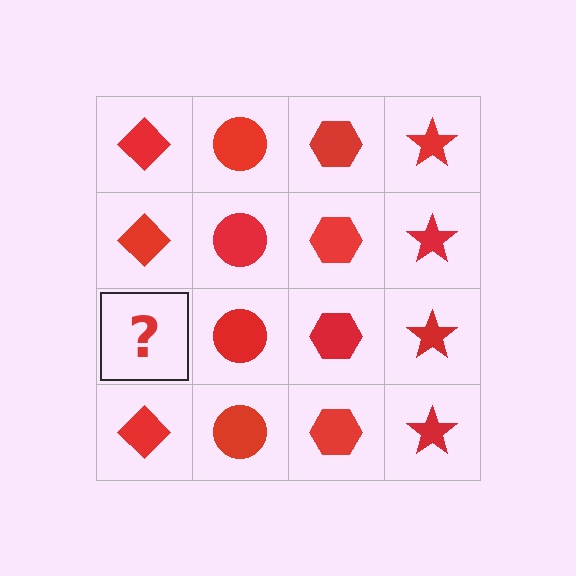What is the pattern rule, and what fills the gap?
The rule is that each column has a consistent shape. The gap should be filled with a red diamond.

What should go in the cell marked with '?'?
The missing cell should contain a red diamond.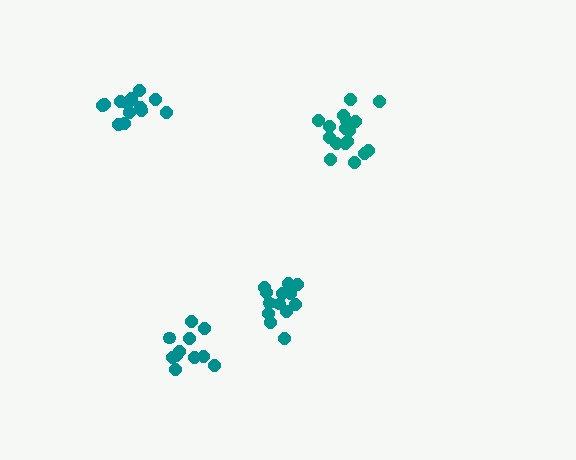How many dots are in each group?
Group 1: 13 dots, Group 2: 17 dots, Group 3: 14 dots, Group 4: 11 dots (55 total).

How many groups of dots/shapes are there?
There are 4 groups.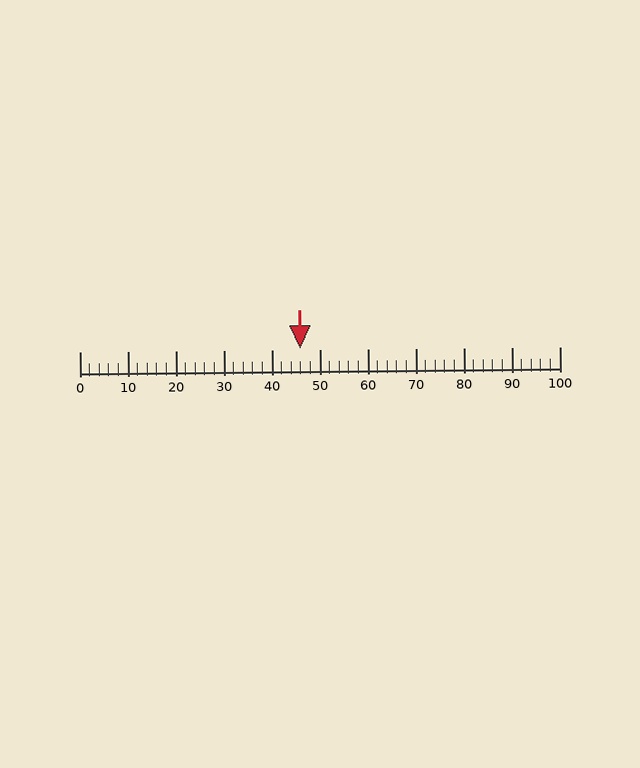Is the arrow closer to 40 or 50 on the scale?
The arrow is closer to 50.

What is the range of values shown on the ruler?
The ruler shows values from 0 to 100.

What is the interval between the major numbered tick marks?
The major tick marks are spaced 10 units apart.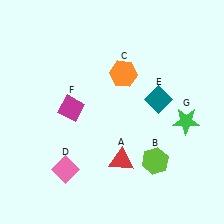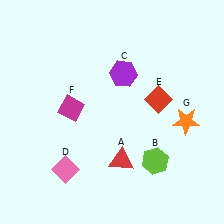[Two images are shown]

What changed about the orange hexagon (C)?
In Image 1, C is orange. In Image 2, it changed to purple.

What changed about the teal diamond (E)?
In Image 1, E is teal. In Image 2, it changed to red.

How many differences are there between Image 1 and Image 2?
There are 3 differences between the two images.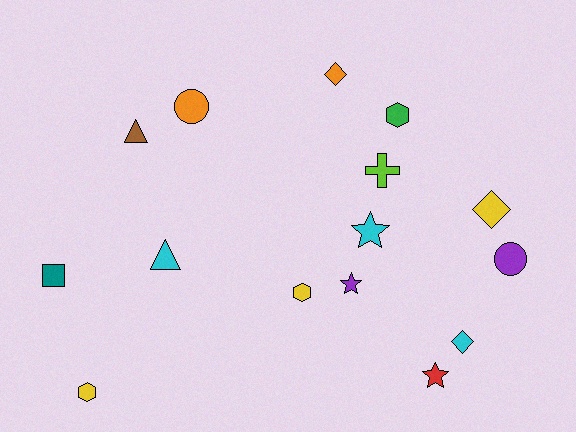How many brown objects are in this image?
There is 1 brown object.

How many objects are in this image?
There are 15 objects.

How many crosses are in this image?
There is 1 cross.